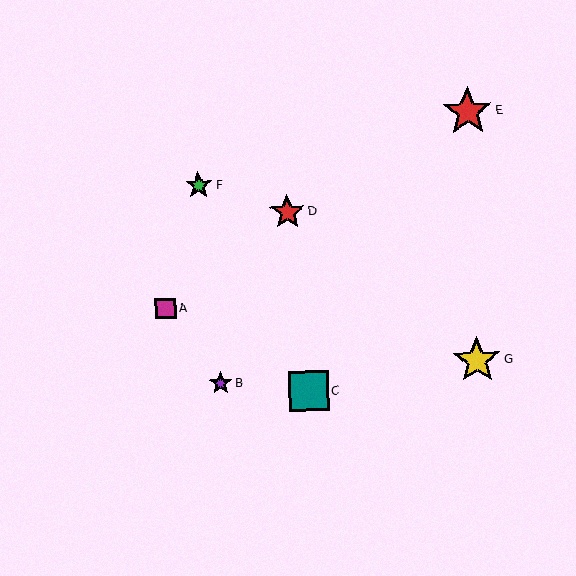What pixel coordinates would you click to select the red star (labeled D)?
Click at (287, 212) to select the red star D.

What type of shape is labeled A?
Shape A is a magenta square.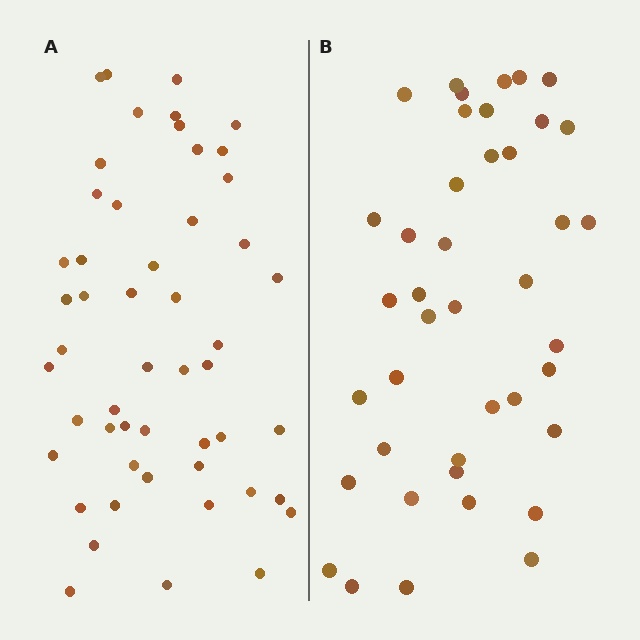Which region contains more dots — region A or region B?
Region A (the left region) has more dots.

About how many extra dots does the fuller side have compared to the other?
Region A has roughly 10 or so more dots than region B.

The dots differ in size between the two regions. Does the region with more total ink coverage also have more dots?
No. Region B has more total ink coverage because its dots are larger, but region A actually contains more individual dots. Total area can be misleading — the number of items is what matters here.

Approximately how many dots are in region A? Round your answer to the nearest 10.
About 50 dots. (The exact count is 51, which rounds to 50.)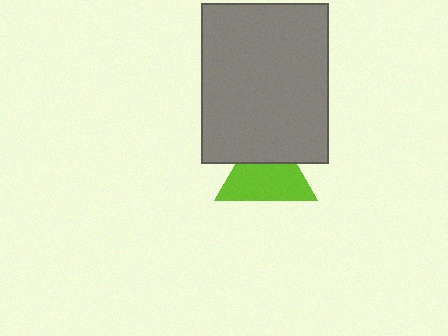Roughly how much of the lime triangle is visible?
Most of it is visible (roughly 66%).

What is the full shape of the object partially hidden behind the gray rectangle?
The partially hidden object is a lime triangle.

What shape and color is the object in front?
The object in front is a gray rectangle.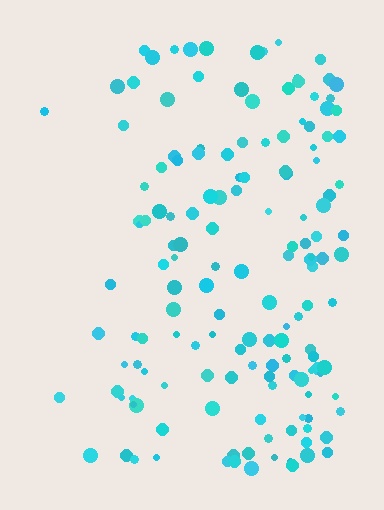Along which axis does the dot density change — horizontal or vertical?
Horizontal.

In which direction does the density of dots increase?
From left to right, with the right side densest.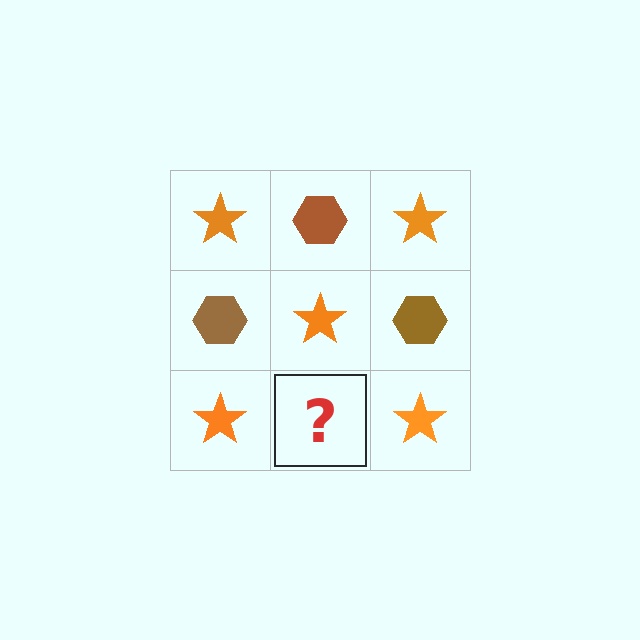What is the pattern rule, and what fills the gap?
The rule is that it alternates orange star and brown hexagon in a checkerboard pattern. The gap should be filled with a brown hexagon.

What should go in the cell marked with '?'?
The missing cell should contain a brown hexagon.